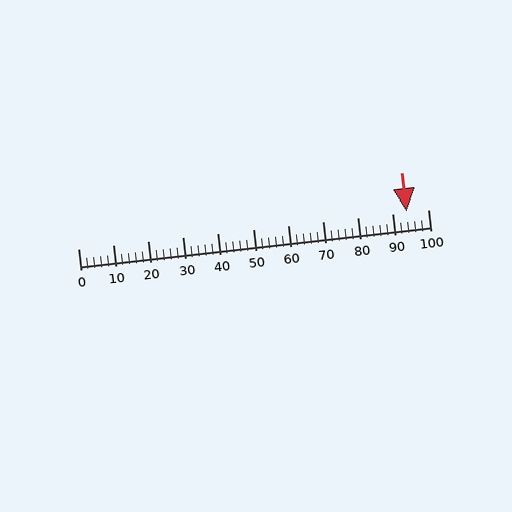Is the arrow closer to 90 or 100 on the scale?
The arrow is closer to 90.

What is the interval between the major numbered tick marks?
The major tick marks are spaced 10 units apart.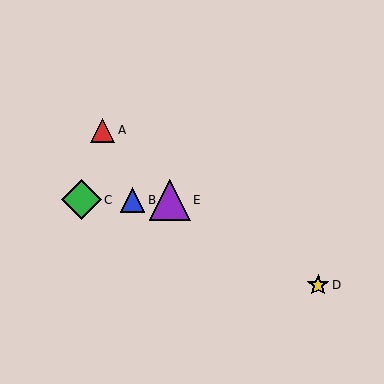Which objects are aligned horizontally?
Objects B, C, E are aligned horizontally.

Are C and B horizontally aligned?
Yes, both are at y≈200.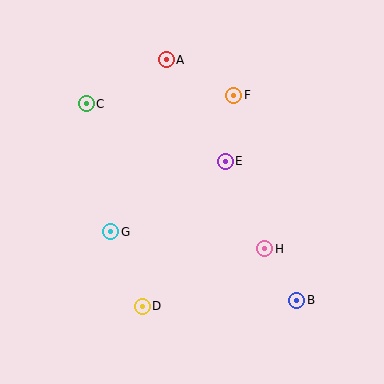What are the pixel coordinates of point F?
Point F is at (234, 95).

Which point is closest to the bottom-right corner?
Point B is closest to the bottom-right corner.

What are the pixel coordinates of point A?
Point A is at (166, 60).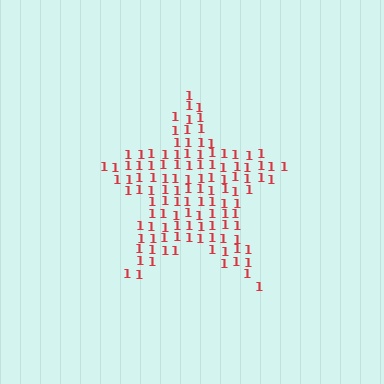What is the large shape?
The large shape is a star.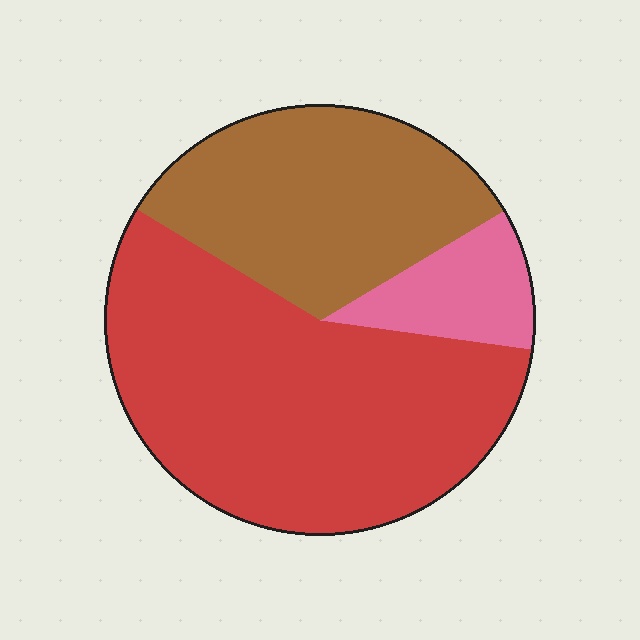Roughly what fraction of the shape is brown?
Brown takes up between a quarter and a half of the shape.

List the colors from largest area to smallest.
From largest to smallest: red, brown, pink.